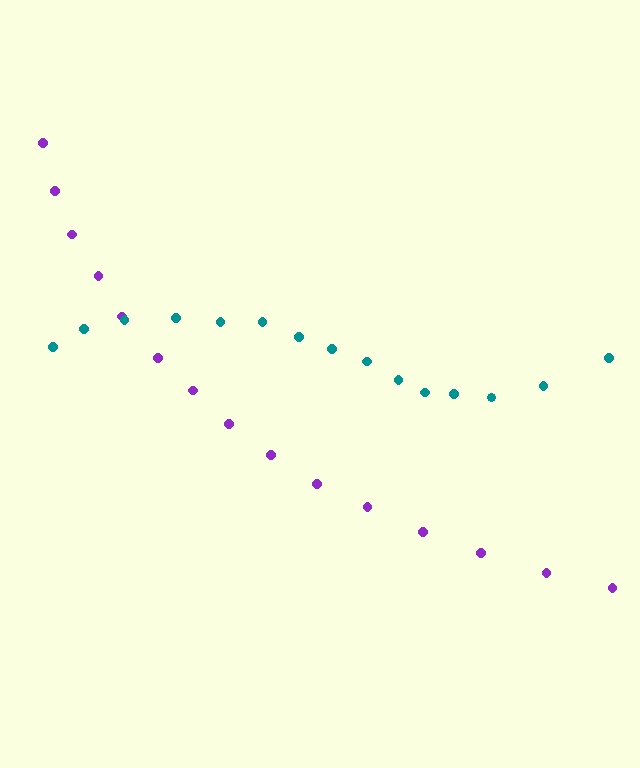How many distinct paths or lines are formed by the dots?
There are 2 distinct paths.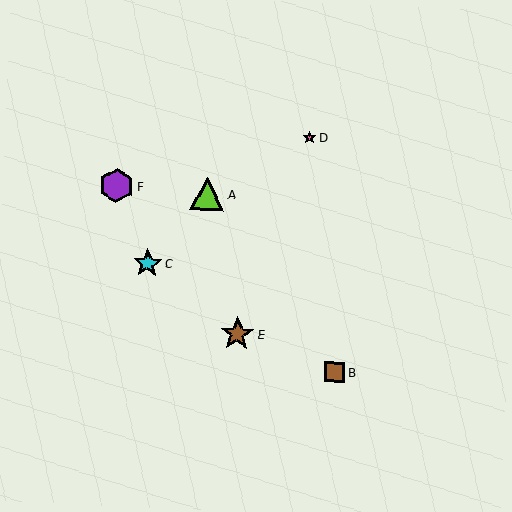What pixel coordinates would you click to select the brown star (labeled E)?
Click at (237, 334) to select the brown star E.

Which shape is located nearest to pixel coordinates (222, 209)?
The lime triangle (labeled A) at (207, 194) is nearest to that location.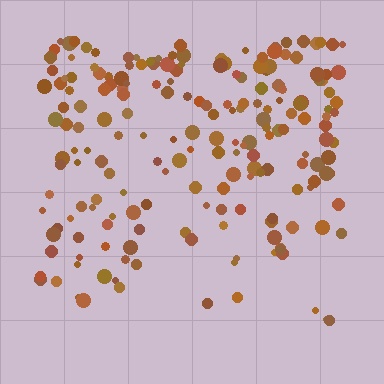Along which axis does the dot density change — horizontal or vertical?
Vertical.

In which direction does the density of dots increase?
From bottom to top, with the top side densest.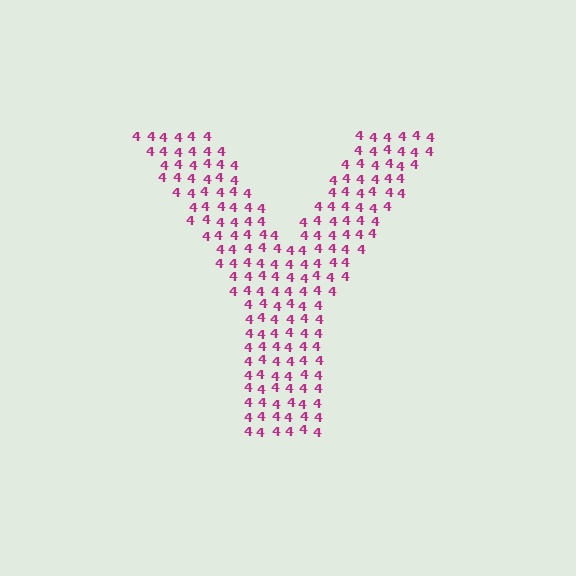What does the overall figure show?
The overall figure shows the letter Y.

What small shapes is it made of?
It is made of small digit 4's.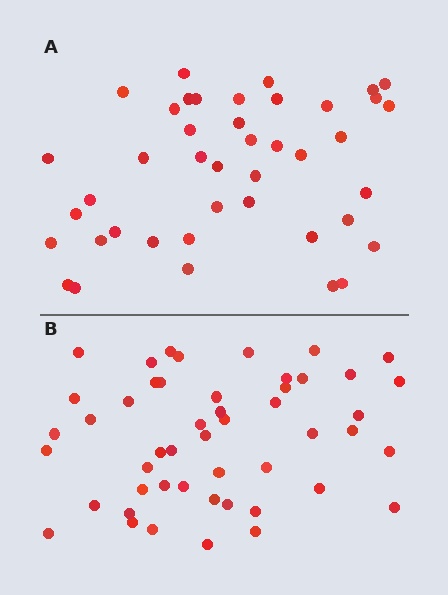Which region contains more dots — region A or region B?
Region B (the bottom region) has more dots.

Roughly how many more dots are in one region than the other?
Region B has roughly 8 or so more dots than region A.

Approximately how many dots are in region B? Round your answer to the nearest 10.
About 50 dots. (The exact count is 49, which rounds to 50.)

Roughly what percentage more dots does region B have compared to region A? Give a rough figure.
About 15% more.